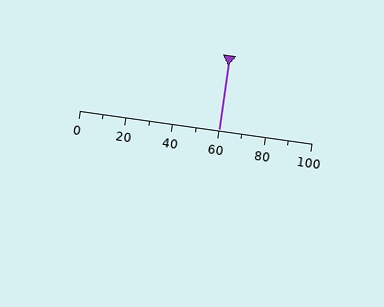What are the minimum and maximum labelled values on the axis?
The axis runs from 0 to 100.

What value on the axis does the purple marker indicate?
The marker indicates approximately 60.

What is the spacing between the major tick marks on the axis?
The major ticks are spaced 20 apart.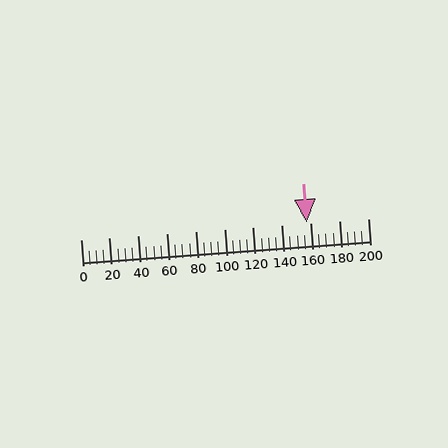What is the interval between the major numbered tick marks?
The major tick marks are spaced 20 units apart.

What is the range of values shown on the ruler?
The ruler shows values from 0 to 200.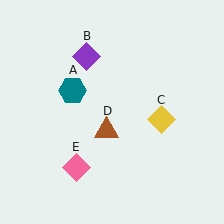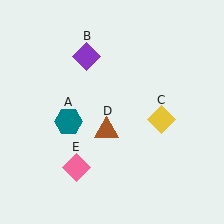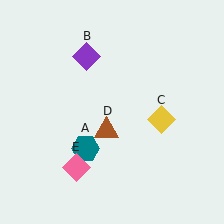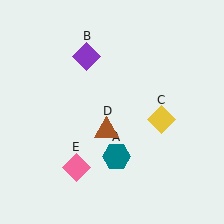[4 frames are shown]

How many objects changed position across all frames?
1 object changed position: teal hexagon (object A).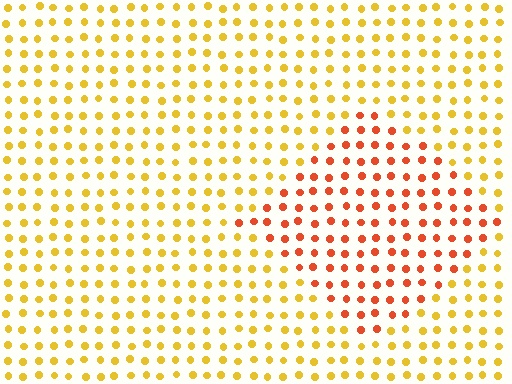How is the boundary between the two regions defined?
The boundary is defined purely by a slight shift in hue (about 38 degrees). Spacing, size, and orientation are identical on both sides.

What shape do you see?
I see a diamond.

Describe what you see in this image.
The image is filled with small yellow elements in a uniform arrangement. A diamond-shaped region is visible where the elements are tinted to a slightly different hue, forming a subtle color boundary.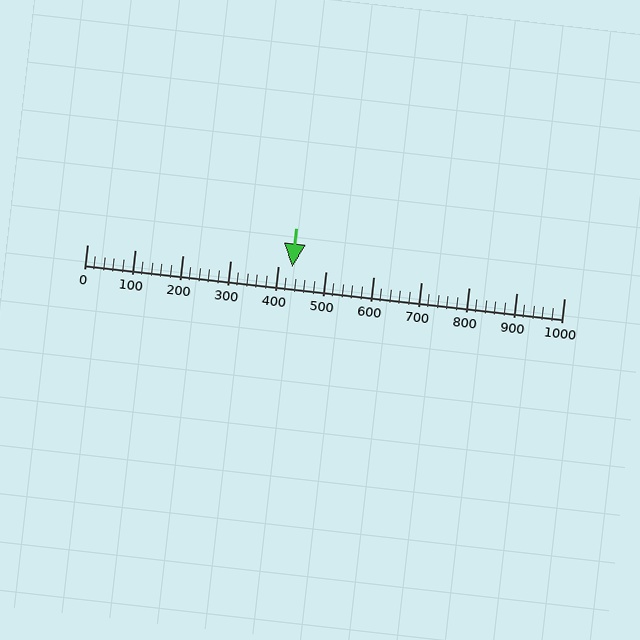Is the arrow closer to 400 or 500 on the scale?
The arrow is closer to 400.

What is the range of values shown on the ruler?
The ruler shows values from 0 to 1000.